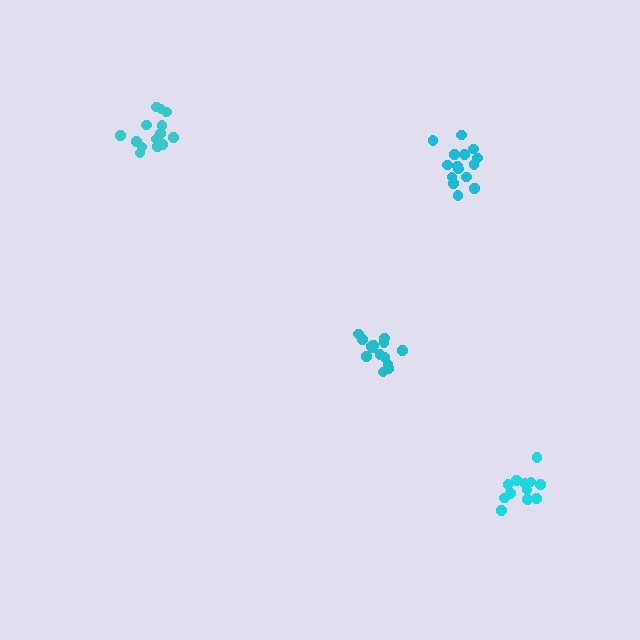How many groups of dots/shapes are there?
There are 4 groups.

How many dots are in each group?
Group 1: 14 dots, Group 2: 13 dots, Group 3: 14 dots, Group 4: 15 dots (56 total).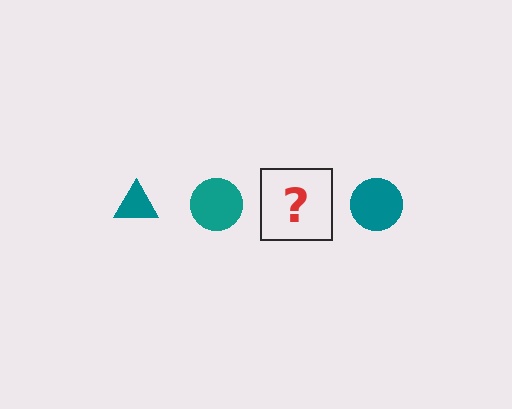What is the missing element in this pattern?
The missing element is a teal triangle.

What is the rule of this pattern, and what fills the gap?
The rule is that the pattern cycles through triangle, circle shapes in teal. The gap should be filled with a teal triangle.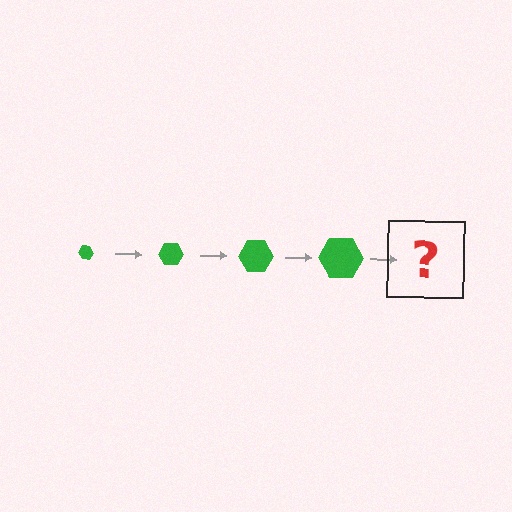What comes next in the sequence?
The next element should be a green hexagon, larger than the previous one.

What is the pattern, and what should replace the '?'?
The pattern is that the hexagon gets progressively larger each step. The '?' should be a green hexagon, larger than the previous one.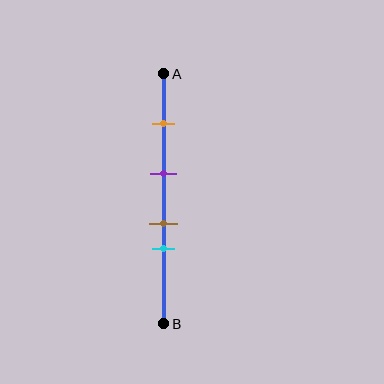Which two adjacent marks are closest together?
The brown and cyan marks are the closest adjacent pair.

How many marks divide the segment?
There are 4 marks dividing the segment.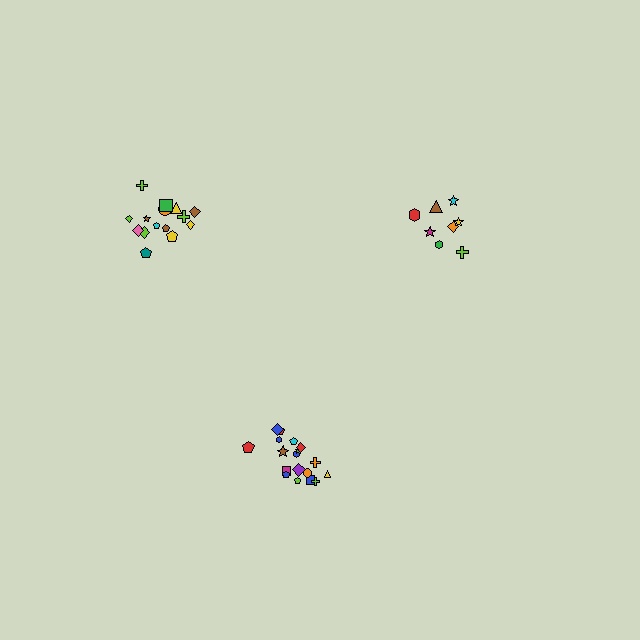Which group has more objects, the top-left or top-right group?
The top-left group.